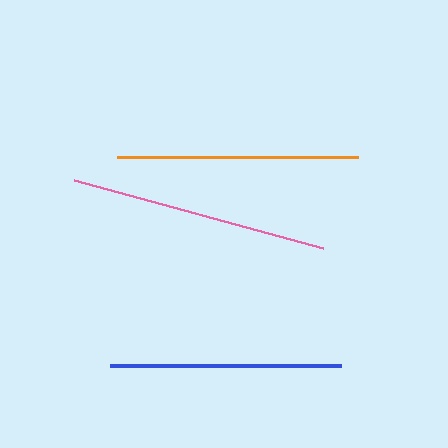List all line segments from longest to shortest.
From longest to shortest: pink, orange, blue.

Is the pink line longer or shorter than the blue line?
The pink line is longer than the blue line.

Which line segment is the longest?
The pink line is the longest at approximately 258 pixels.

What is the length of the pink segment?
The pink segment is approximately 258 pixels long.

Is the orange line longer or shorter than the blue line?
The orange line is longer than the blue line.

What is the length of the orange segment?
The orange segment is approximately 241 pixels long.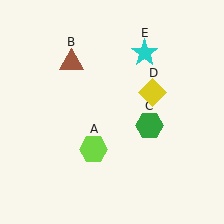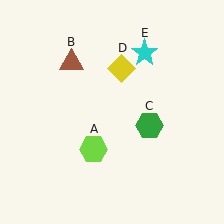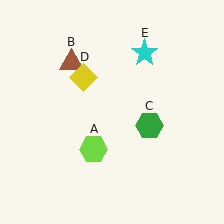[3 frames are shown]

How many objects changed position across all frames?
1 object changed position: yellow diamond (object D).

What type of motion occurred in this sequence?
The yellow diamond (object D) rotated counterclockwise around the center of the scene.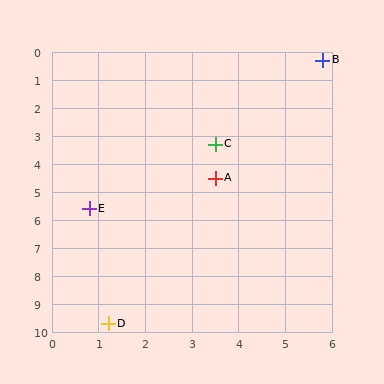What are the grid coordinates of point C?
Point C is at approximately (3.5, 3.3).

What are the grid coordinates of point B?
Point B is at approximately (5.8, 0.3).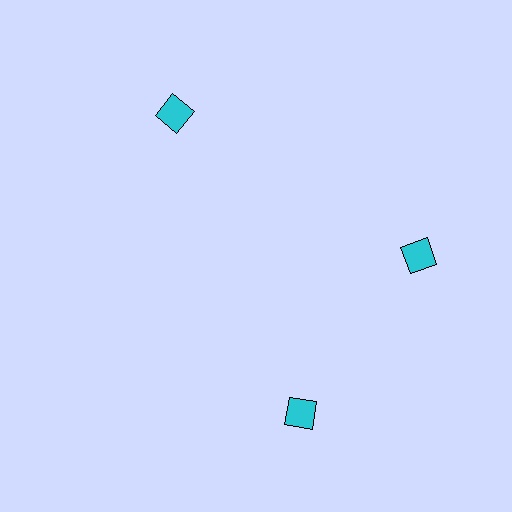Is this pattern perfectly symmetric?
No. The 3 cyan squares are arranged in a ring, but one element near the 7 o'clock position is rotated out of alignment along the ring, breaking the 3-fold rotational symmetry.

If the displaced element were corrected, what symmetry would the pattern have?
It would have 3-fold rotational symmetry — the pattern would map onto itself every 120 degrees.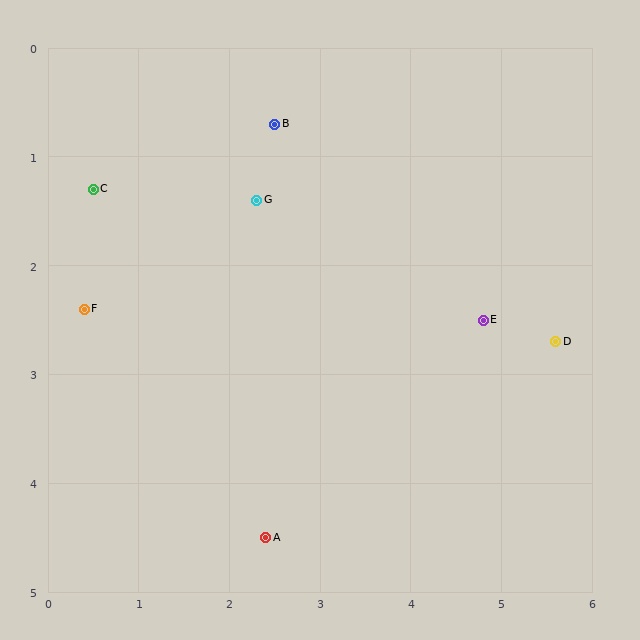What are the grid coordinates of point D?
Point D is at approximately (5.6, 2.7).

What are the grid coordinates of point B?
Point B is at approximately (2.5, 0.7).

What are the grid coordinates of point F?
Point F is at approximately (0.4, 2.4).